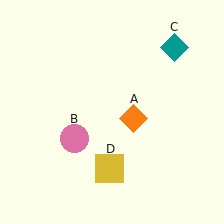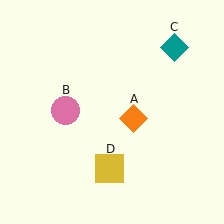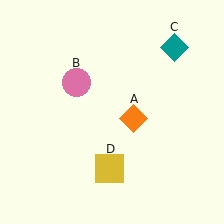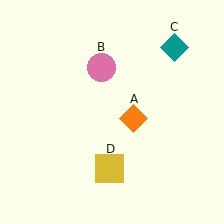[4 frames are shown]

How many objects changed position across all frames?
1 object changed position: pink circle (object B).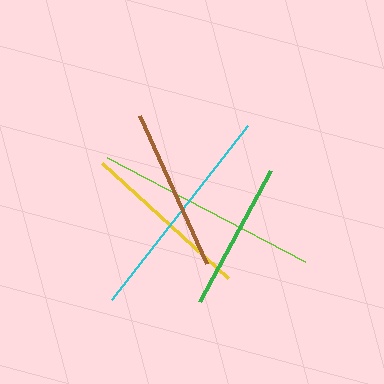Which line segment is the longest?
The lime line is the longest at approximately 224 pixels.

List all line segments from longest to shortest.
From longest to shortest: lime, cyan, yellow, brown, green.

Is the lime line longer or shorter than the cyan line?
The lime line is longer than the cyan line.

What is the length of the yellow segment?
The yellow segment is approximately 170 pixels long.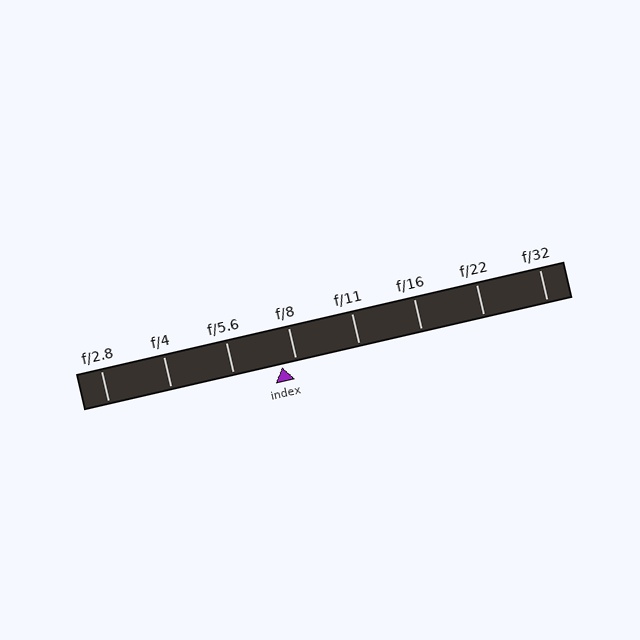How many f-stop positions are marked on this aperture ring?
There are 8 f-stop positions marked.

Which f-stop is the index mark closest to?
The index mark is closest to f/8.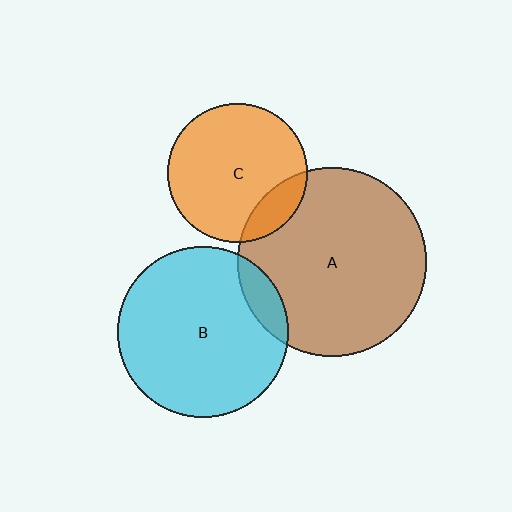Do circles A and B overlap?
Yes.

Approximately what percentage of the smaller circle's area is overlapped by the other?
Approximately 10%.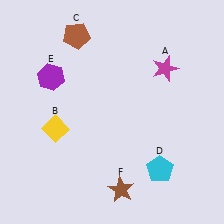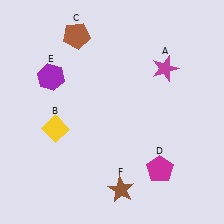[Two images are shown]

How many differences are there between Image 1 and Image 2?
There is 1 difference between the two images.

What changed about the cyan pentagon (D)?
In Image 1, D is cyan. In Image 2, it changed to magenta.